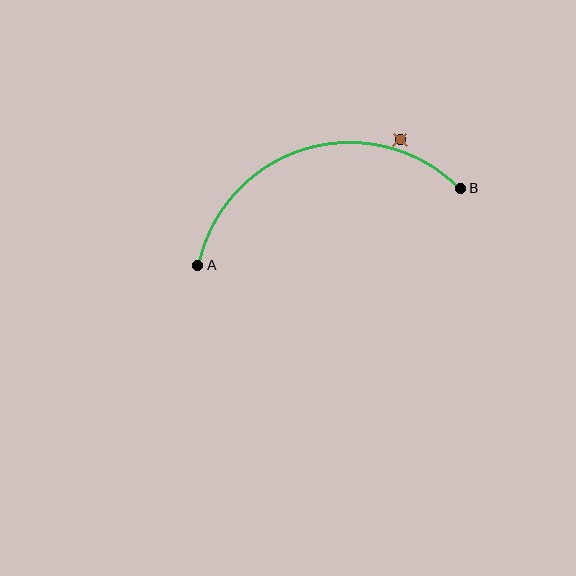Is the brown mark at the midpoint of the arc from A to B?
No — the brown mark does not lie on the arc at all. It sits slightly outside the curve.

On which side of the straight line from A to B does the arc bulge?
The arc bulges above the straight line connecting A and B.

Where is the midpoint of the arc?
The arc midpoint is the point on the curve farthest from the straight line joining A and B. It sits above that line.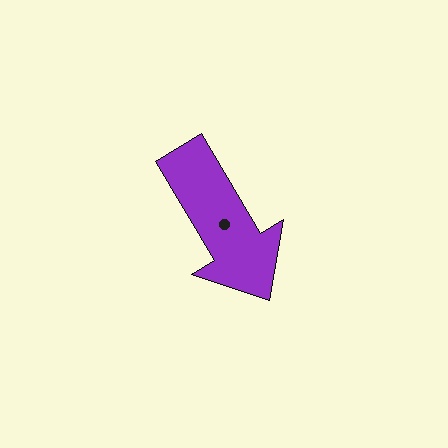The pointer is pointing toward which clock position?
Roughly 5 o'clock.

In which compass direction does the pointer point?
Southeast.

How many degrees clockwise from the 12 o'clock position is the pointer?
Approximately 149 degrees.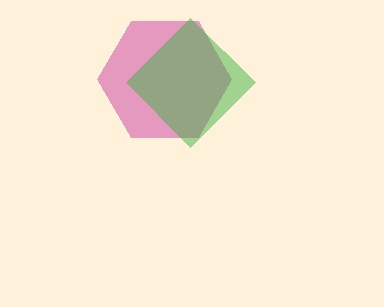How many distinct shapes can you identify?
There are 2 distinct shapes: a magenta hexagon, a green diamond.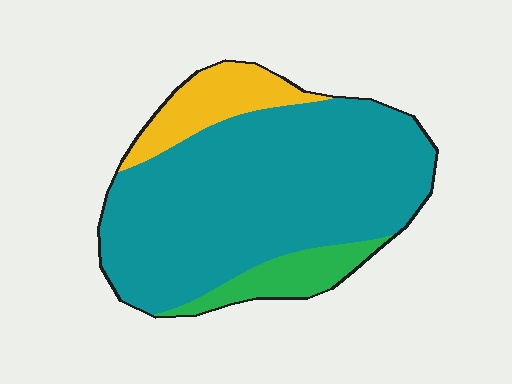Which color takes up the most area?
Teal, at roughly 75%.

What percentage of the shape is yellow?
Yellow takes up about one eighth (1/8) of the shape.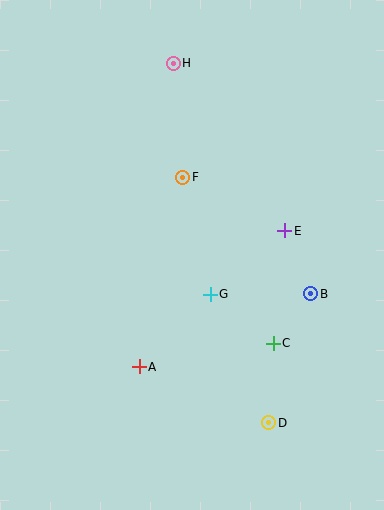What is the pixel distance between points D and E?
The distance between D and E is 193 pixels.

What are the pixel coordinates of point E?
Point E is at (284, 231).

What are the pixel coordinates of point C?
Point C is at (273, 344).